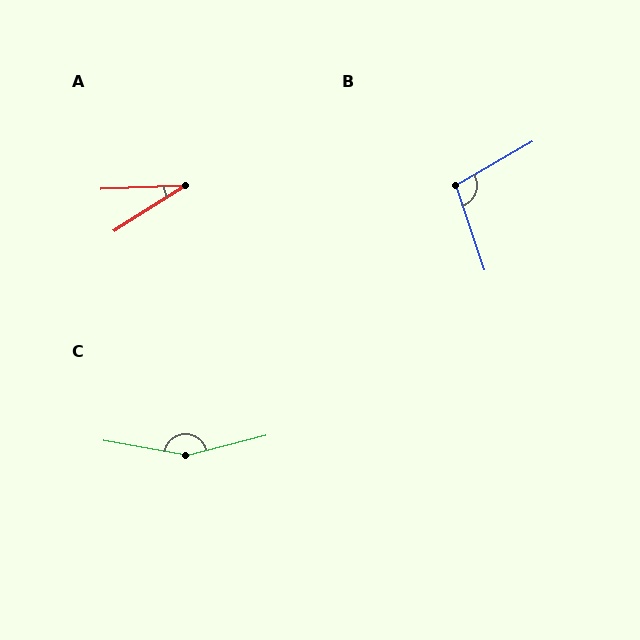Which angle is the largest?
C, at approximately 156 degrees.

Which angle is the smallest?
A, at approximately 30 degrees.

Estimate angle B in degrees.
Approximately 102 degrees.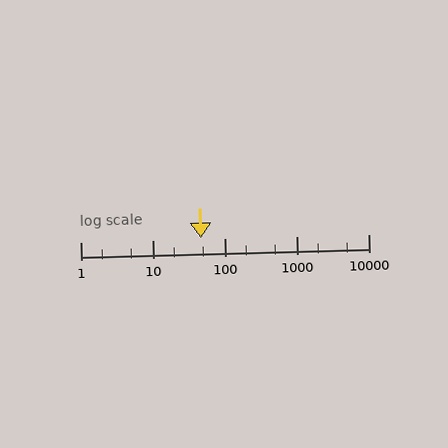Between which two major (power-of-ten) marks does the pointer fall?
The pointer is between 10 and 100.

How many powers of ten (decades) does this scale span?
The scale spans 4 decades, from 1 to 10000.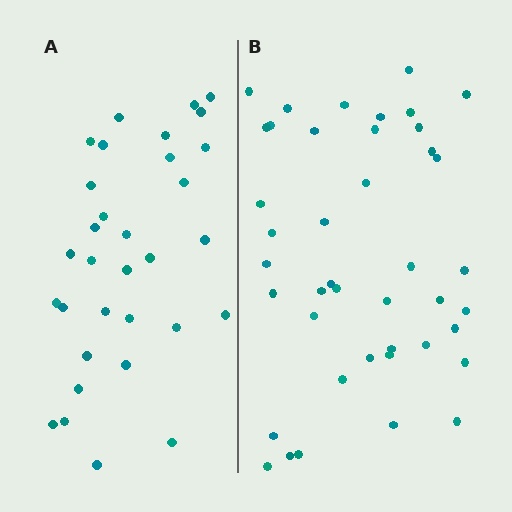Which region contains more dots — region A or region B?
Region B (the right region) has more dots.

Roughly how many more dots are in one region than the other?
Region B has roughly 10 or so more dots than region A.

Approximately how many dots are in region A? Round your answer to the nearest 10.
About 30 dots. (The exact count is 32, which rounds to 30.)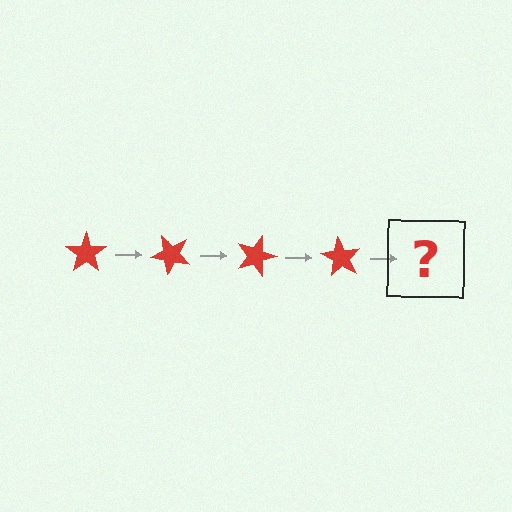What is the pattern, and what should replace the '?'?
The pattern is that the star rotates 45 degrees each step. The '?' should be a red star rotated 180 degrees.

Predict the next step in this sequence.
The next step is a red star rotated 180 degrees.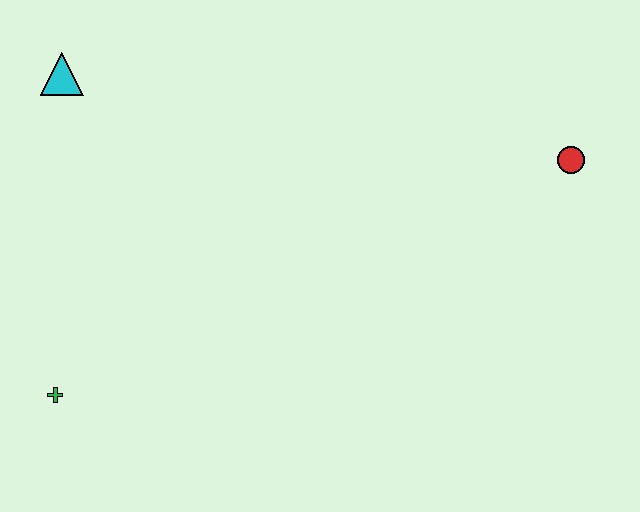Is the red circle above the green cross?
Yes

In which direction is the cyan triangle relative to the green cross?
The cyan triangle is above the green cross.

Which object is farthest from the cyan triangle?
The red circle is farthest from the cyan triangle.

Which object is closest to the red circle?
The cyan triangle is closest to the red circle.